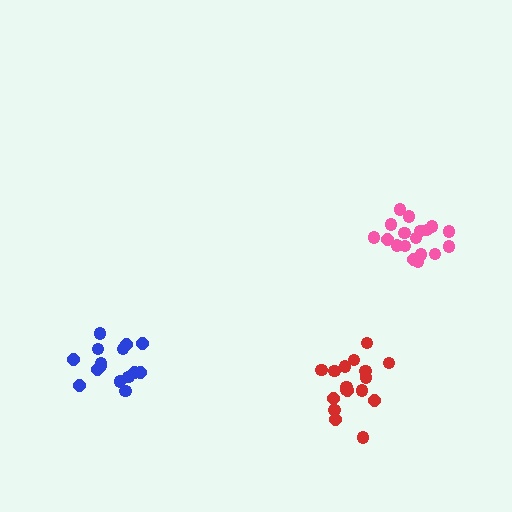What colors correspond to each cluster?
The clusters are colored: blue, red, pink.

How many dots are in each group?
Group 1: 15 dots, Group 2: 17 dots, Group 3: 18 dots (50 total).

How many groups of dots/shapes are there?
There are 3 groups.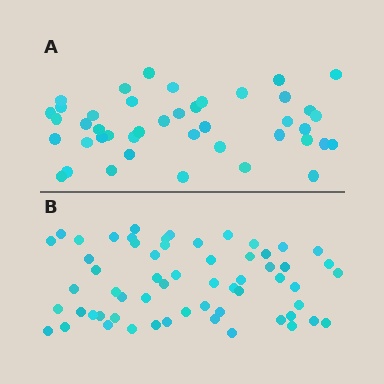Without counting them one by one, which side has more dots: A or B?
Region B (the bottom region) has more dots.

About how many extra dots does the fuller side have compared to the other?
Region B has approximately 15 more dots than region A.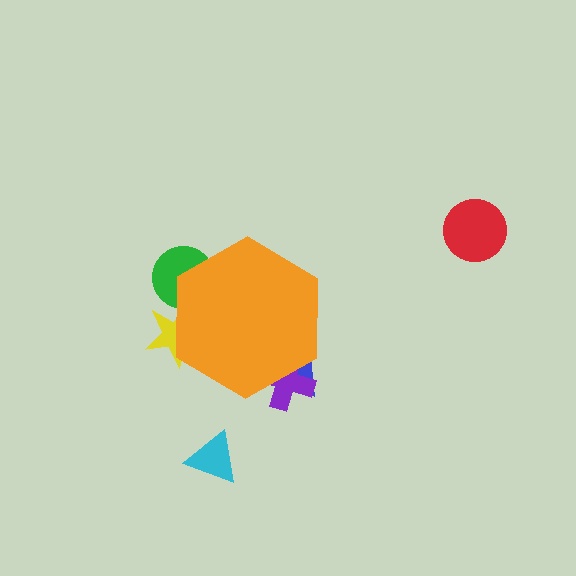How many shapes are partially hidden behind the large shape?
4 shapes are partially hidden.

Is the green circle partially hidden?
Yes, the green circle is partially hidden behind the orange hexagon.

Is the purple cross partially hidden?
Yes, the purple cross is partially hidden behind the orange hexagon.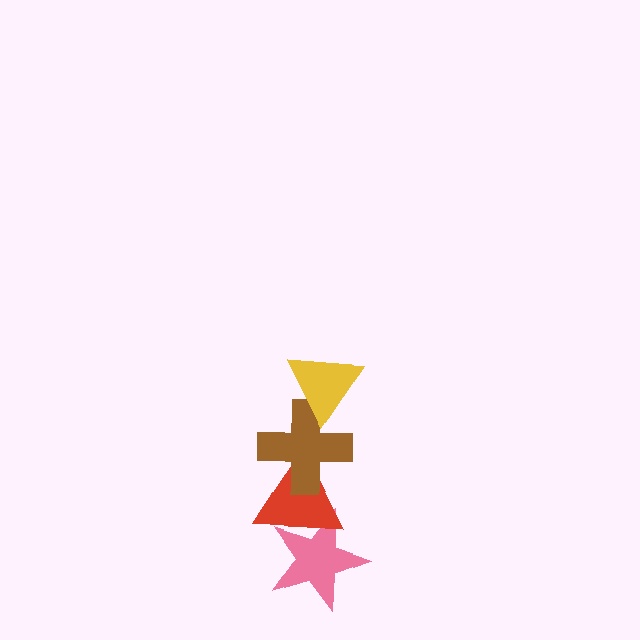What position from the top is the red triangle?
The red triangle is 3rd from the top.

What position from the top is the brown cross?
The brown cross is 2nd from the top.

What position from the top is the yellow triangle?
The yellow triangle is 1st from the top.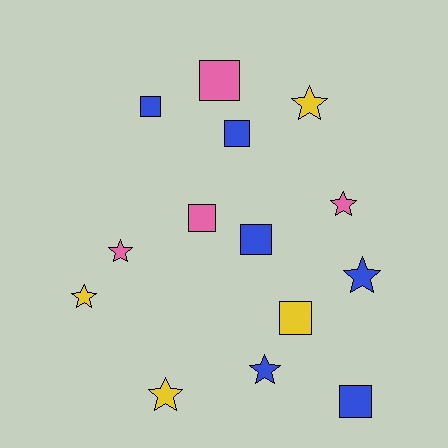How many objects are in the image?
There are 14 objects.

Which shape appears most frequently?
Star, with 7 objects.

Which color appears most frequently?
Blue, with 6 objects.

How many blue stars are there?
There are 2 blue stars.